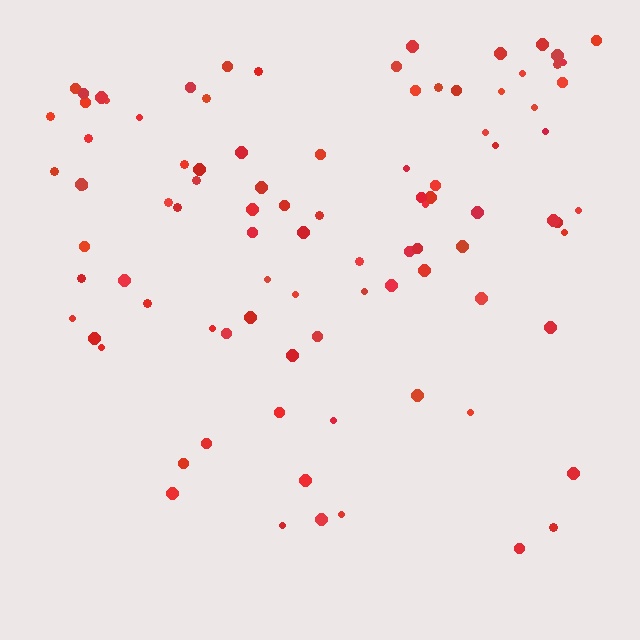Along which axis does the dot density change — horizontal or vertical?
Vertical.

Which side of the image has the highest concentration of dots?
The top.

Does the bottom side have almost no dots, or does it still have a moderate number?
Still a moderate number, just noticeably fewer than the top.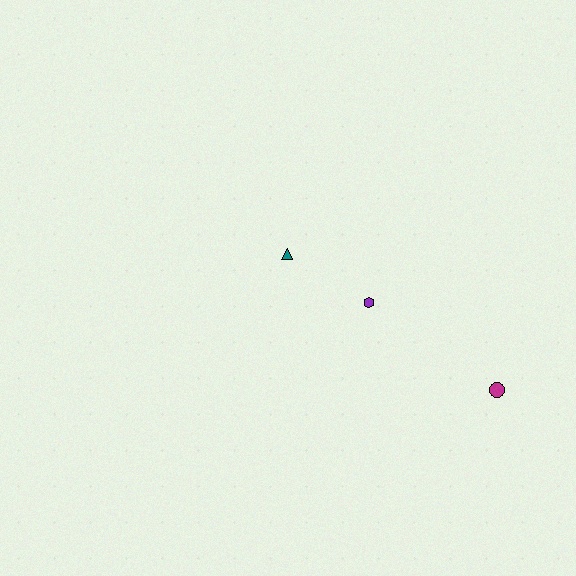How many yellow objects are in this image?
There are no yellow objects.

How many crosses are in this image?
There are no crosses.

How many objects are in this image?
There are 3 objects.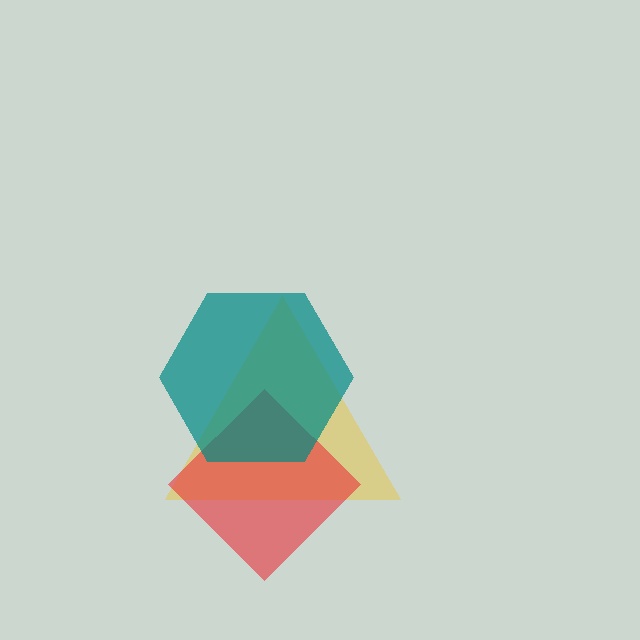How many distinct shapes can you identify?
There are 3 distinct shapes: a yellow triangle, a red diamond, a teal hexagon.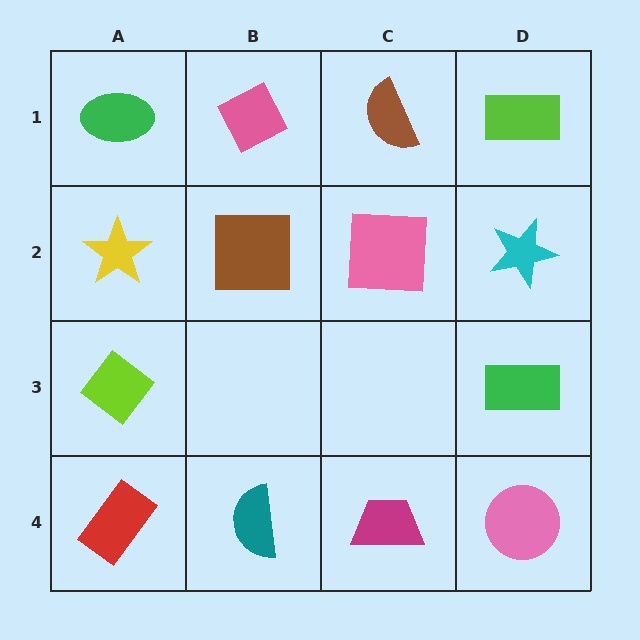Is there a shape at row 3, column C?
No, that cell is empty.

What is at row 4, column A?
A red rectangle.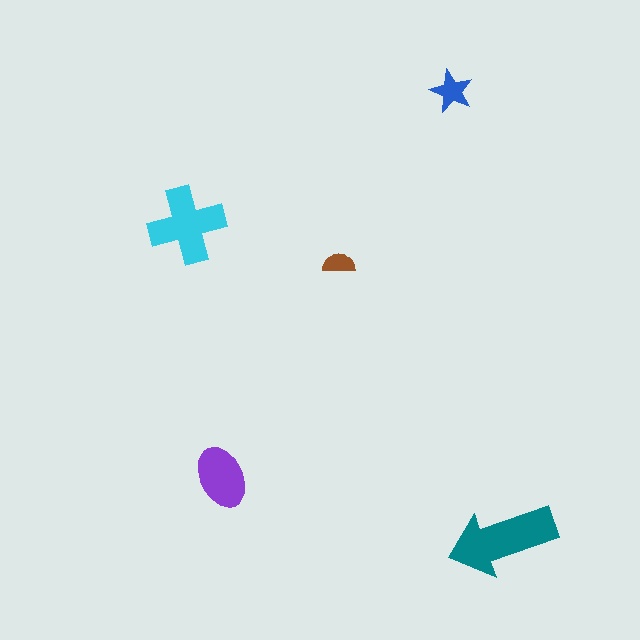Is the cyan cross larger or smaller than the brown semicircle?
Larger.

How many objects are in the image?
There are 5 objects in the image.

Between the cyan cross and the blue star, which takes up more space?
The cyan cross.